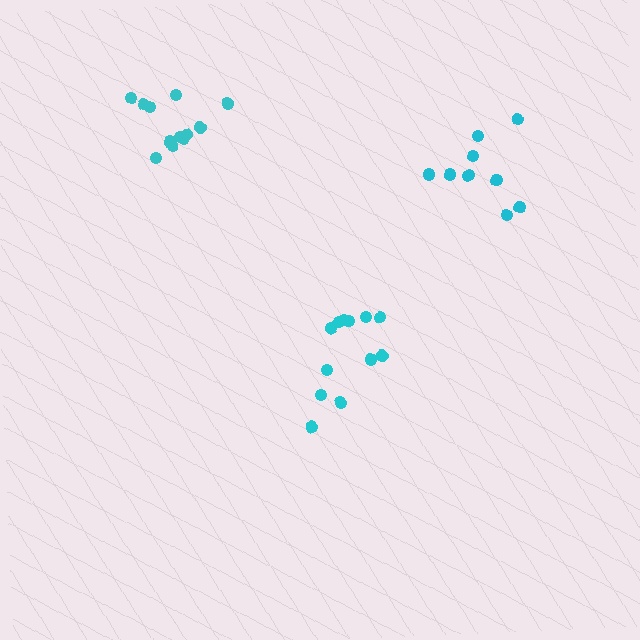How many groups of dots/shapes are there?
There are 3 groups.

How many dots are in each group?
Group 1: 12 dots, Group 2: 9 dots, Group 3: 12 dots (33 total).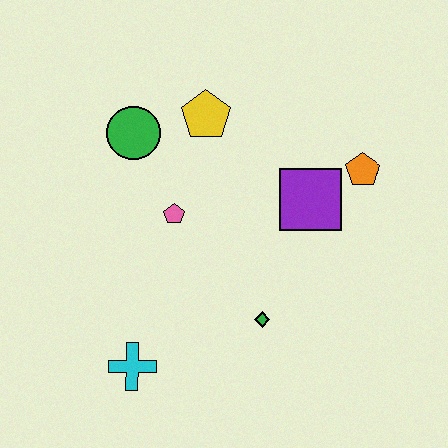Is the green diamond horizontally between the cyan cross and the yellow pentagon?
No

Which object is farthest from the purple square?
The cyan cross is farthest from the purple square.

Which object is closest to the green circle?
The yellow pentagon is closest to the green circle.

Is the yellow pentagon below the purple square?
No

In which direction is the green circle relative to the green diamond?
The green circle is above the green diamond.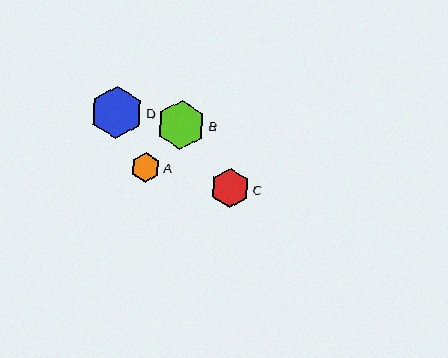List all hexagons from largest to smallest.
From largest to smallest: D, B, C, A.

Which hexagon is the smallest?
Hexagon A is the smallest with a size of approximately 30 pixels.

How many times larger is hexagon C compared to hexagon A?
Hexagon C is approximately 1.3 times the size of hexagon A.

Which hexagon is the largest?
Hexagon D is the largest with a size of approximately 53 pixels.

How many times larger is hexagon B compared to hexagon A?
Hexagon B is approximately 1.6 times the size of hexagon A.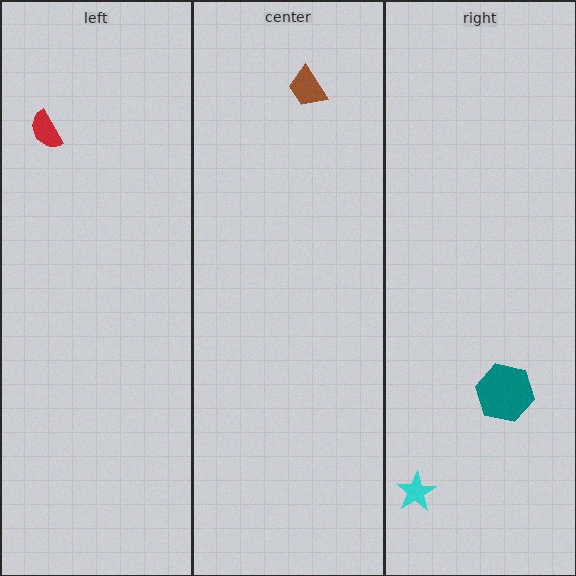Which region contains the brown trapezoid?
The center region.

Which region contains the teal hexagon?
The right region.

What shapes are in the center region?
The brown trapezoid.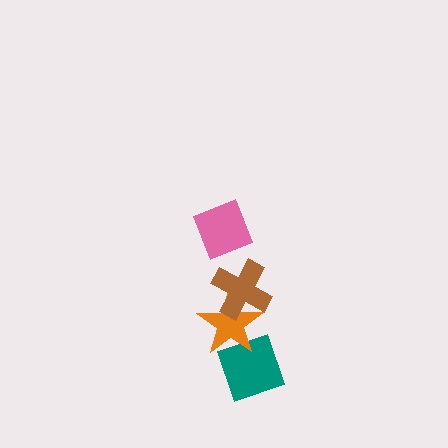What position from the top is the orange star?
The orange star is 3rd from the top.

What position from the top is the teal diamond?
The teal diamond is 4th from the top.